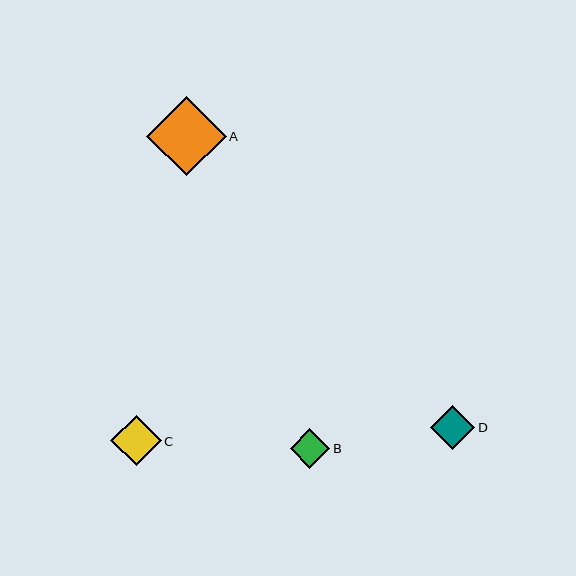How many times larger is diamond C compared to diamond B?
Diamond C is approximately 1.3 times the size of diamond B.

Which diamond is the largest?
Diamond A is the largest with a size of approximately 80 pixels.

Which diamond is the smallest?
Diamond B is the smallest with a size of approximately 39 pixels.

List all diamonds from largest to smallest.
From largest to smallest: A, C, D, B.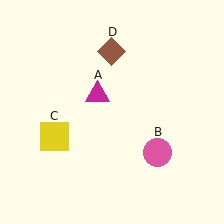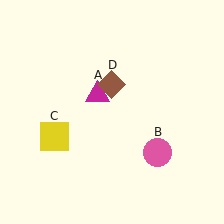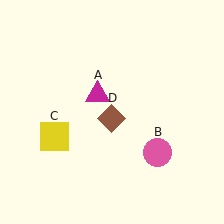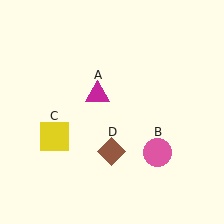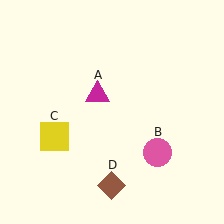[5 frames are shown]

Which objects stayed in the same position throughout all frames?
Magenta triangle (object A) and pink circle (object B) and yellow square (object C) remained stationary.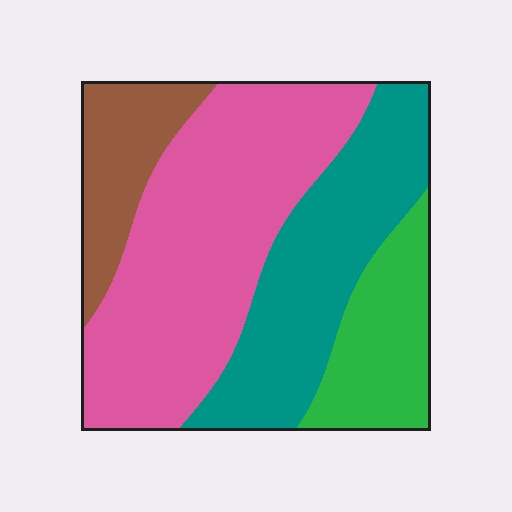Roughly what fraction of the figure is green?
Green takes up about one sixth (1/6) of the figure.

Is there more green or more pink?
Pink.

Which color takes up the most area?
Pink, at roughly 45%.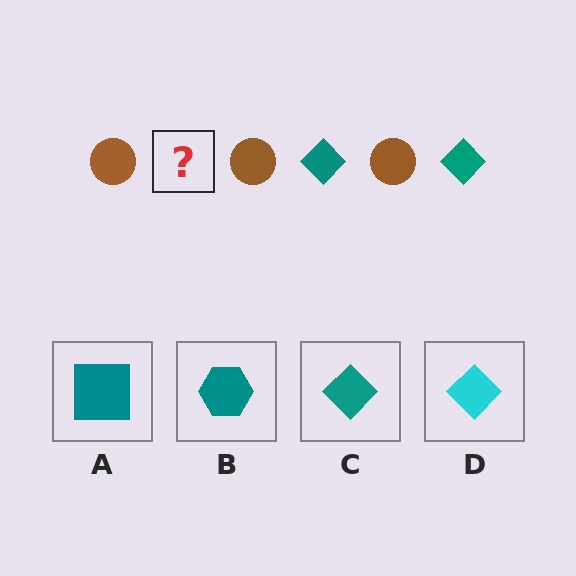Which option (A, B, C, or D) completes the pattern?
C.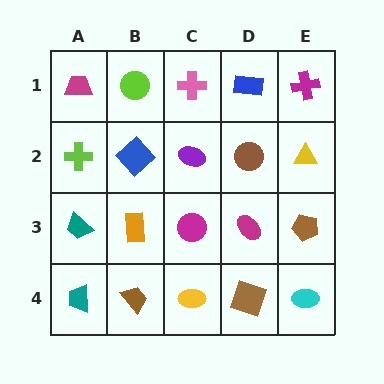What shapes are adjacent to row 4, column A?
A teal trapezoid (row 3, column A), a brown trapezoid (row 4, column B).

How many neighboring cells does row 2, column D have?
4.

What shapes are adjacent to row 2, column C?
A pink cross (row 1, column C), a magenta circle (row 3, column C), a blue diamond (row 2, column B), a brown circle (row 2, column D).